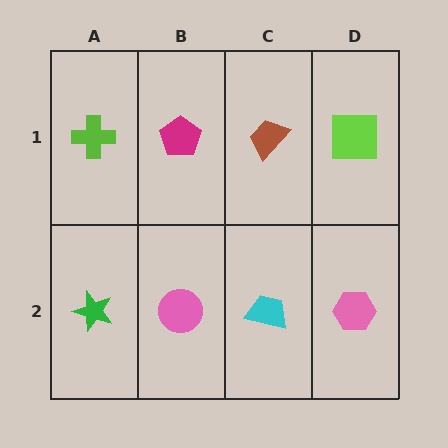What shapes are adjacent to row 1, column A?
A green star (row 2, column A), a magenta pentagon (row 1, column B).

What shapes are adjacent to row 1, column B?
A pink circle (row 2, column B), a lime cross (row 1, column A), a brown trapezoid (row 1, column C).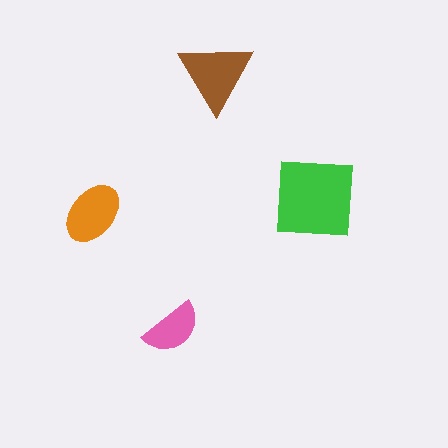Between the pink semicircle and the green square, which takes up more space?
The green square.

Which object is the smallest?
The pink semicircle.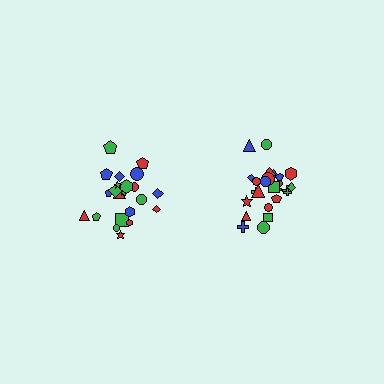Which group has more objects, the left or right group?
The right group.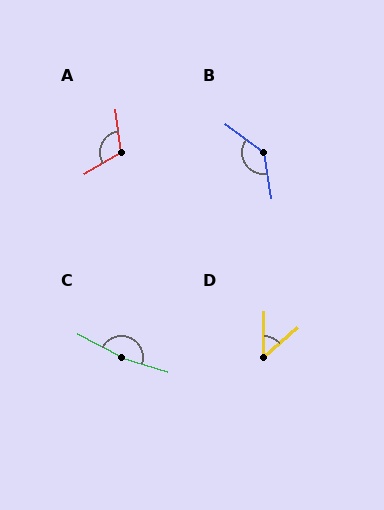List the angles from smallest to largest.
D (48°), A (114°), B (137°), C (169°).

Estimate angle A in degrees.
Approximately 114 degrees.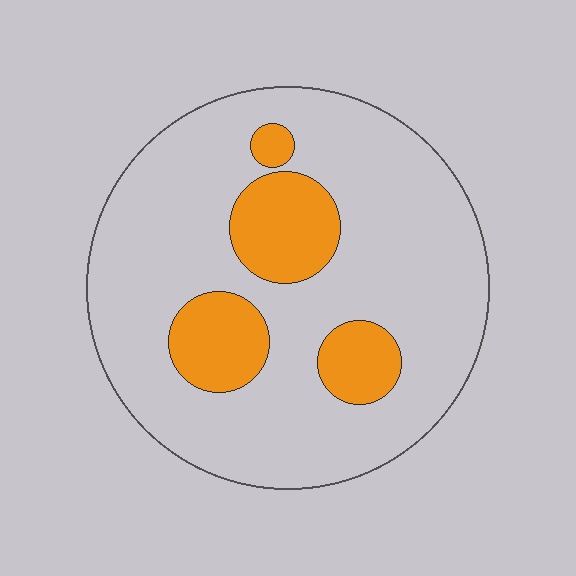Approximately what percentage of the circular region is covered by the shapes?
Approximately 20%.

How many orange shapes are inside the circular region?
4.